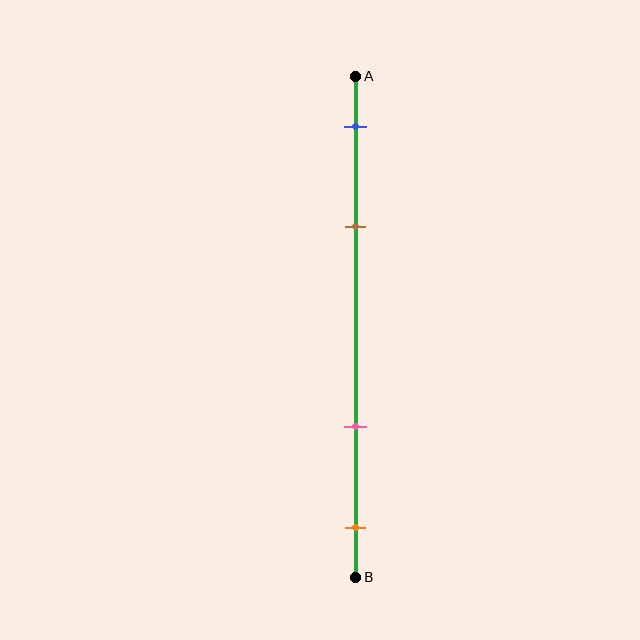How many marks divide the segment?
There are 4 marks dividing the segment.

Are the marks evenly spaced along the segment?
No, the marks are not evenly spaced.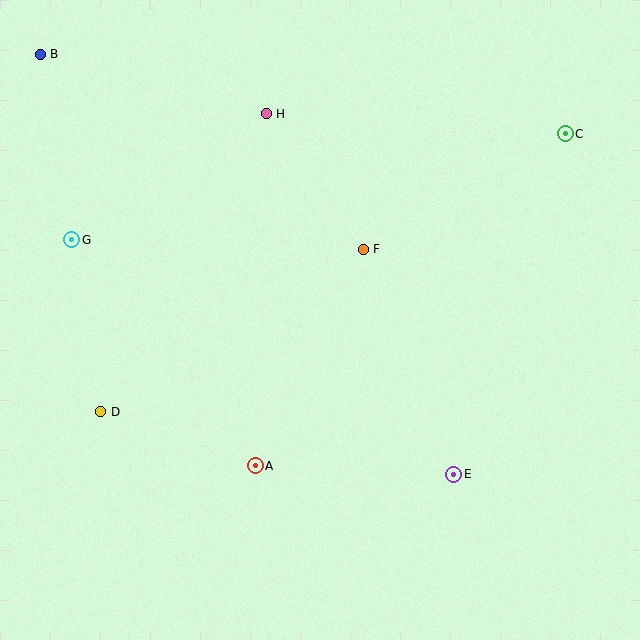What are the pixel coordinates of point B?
Point B is at (40, 54).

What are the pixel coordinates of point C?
Point C is at (565, 134).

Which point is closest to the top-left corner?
Point B is closest to the top-left corner.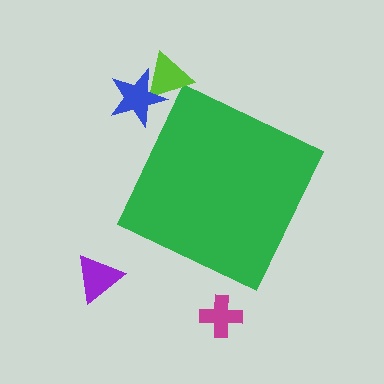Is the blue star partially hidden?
No, the blue star is fully visible.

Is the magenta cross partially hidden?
No, the magenta cross is fully visible.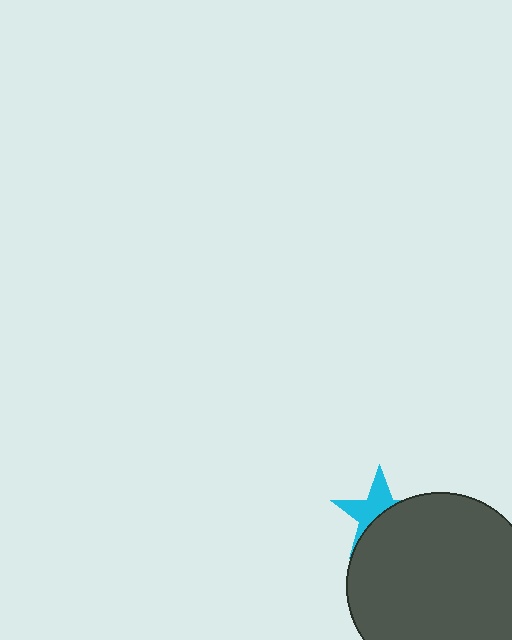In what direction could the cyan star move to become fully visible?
The cyan star could move up. That would shift it out from behind the dark gray circle entirely.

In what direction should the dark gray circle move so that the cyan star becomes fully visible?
The dark gray circle should move down. That is the shortest direction to clear the overlap and leave the cyan star fully visible.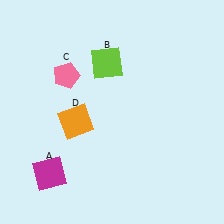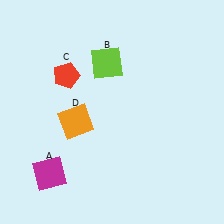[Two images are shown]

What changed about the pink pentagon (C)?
In Image 1, C is pink. In Image 2, it changed to red.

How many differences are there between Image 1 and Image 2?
There is 1 difference between the two images.